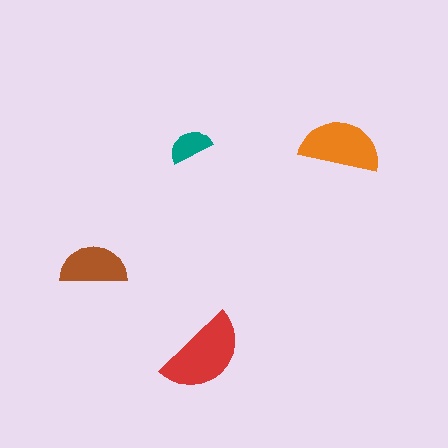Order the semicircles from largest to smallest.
the red one, the orange one, the brown one, the teal one.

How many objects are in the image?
There are 4 objects in the image.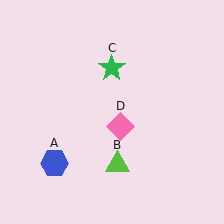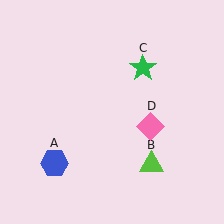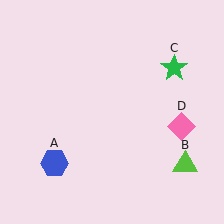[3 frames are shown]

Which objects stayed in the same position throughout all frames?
Blue hexagon (object A) remained stationary.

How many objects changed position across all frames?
3 objects changed position: lime triangle (object B), green star (object C), pink diamond (object D).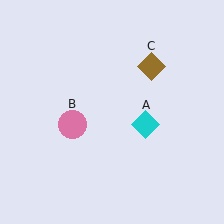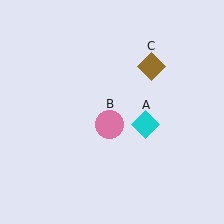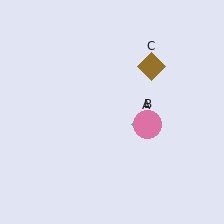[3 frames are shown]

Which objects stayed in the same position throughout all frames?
Cyan diamond (object A) and brown diamond (object C) remained stationary.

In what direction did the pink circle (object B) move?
The pink circle (object B) moved right.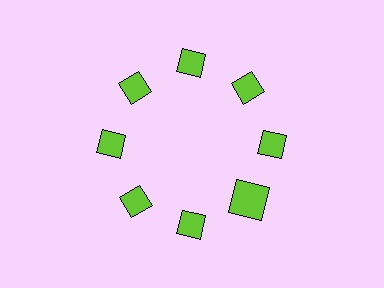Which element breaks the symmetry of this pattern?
The lime square at roughly the 4 o'clock position breaks the symmetry. All other shapes are lime diamonds.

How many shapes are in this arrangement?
There are 8 shapes arranged in a ring pattern.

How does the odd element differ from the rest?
It has a different shape: square instead of diamond.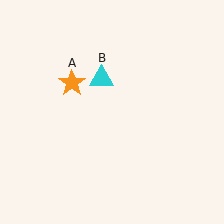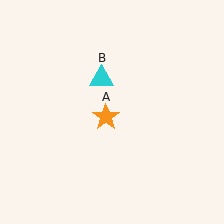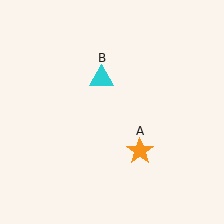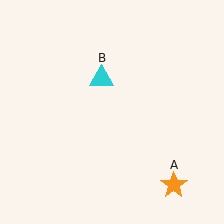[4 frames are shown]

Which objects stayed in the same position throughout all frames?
Cyan triangle (object B) remained stationary.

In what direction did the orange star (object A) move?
The orange star (object A) moved down and to the right.